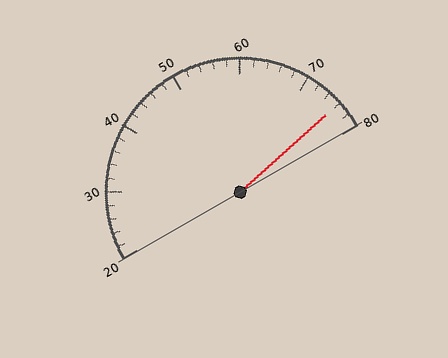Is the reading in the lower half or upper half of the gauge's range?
The reading is in the upper half of the range (20 to 80).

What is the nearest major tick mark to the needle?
The nearest major tick mark is 80.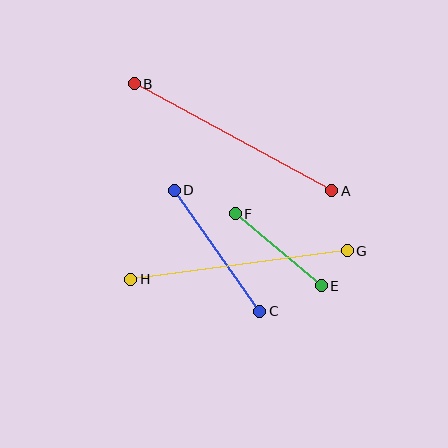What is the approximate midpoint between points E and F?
The midpoint is at approximately (278, 250) pixels.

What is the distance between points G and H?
The distance is approximately 219 pixels.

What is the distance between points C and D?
The distance is approximately 148 pixels.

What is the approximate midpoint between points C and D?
The midpoint is at approximately (217, 251) pixels.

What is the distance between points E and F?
The distance is approximately 112 pixels.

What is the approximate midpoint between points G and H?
The midpoint is at approximately (239, 265) pixels.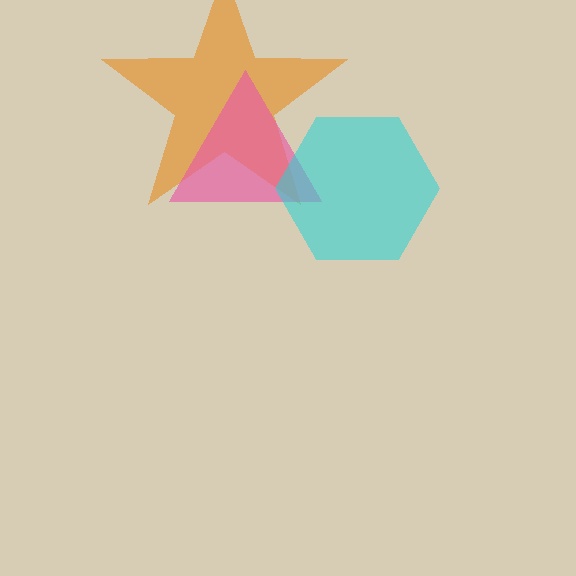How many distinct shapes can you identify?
There are 3 distinct shapes: an orange star, a pink triangle, a cyan hexagon.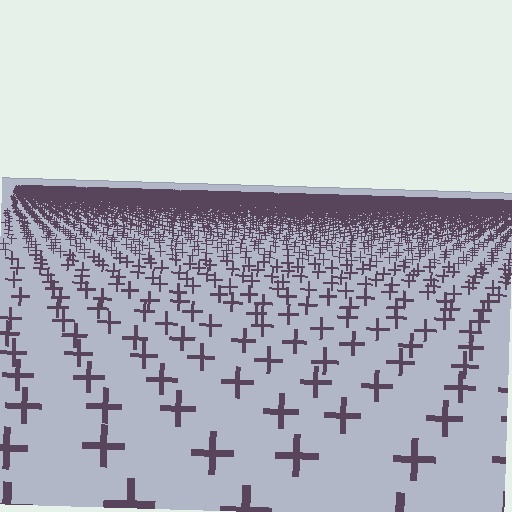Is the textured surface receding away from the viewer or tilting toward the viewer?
The surface is receding away from the viewer. Texture elements get smaller and denser toward the top.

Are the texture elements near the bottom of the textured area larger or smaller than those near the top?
Larger. Near the bottom, elements are closer to the viewer and appear at a bigger on-screen size.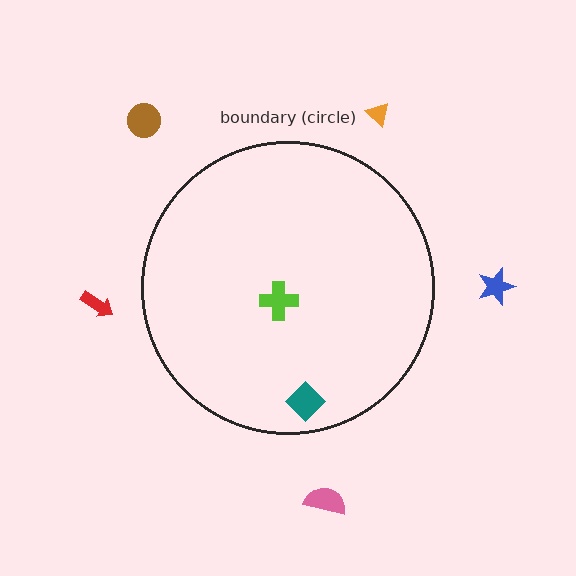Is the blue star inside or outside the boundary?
Outside.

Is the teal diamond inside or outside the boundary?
Inside.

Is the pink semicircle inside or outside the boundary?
Outside.